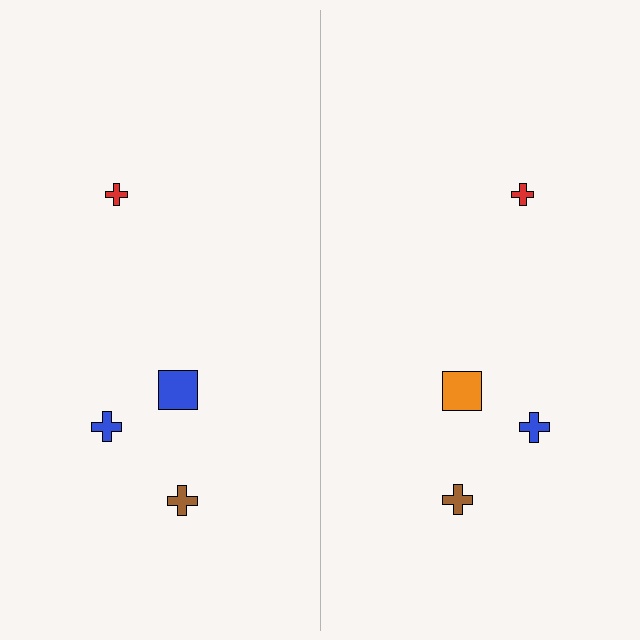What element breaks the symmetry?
The orange square on the right side breaks the symmetry — its mirror counterpart is blue.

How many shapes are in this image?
There are 8 shapes in this image.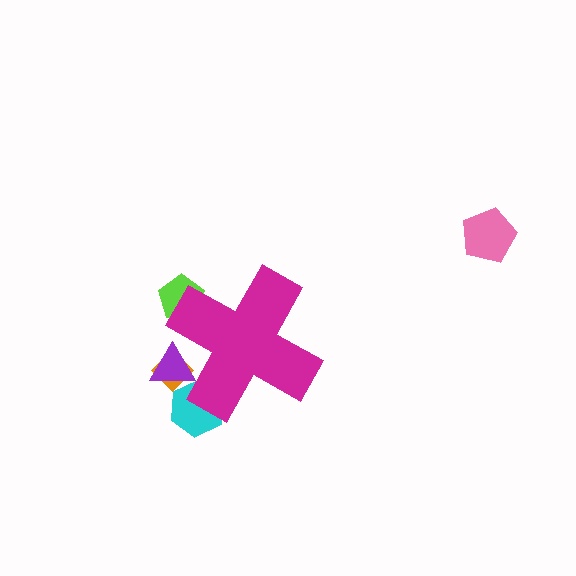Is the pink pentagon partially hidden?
No, the pink pentagon is fully visible.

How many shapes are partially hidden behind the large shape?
4 shapes are partially hidden.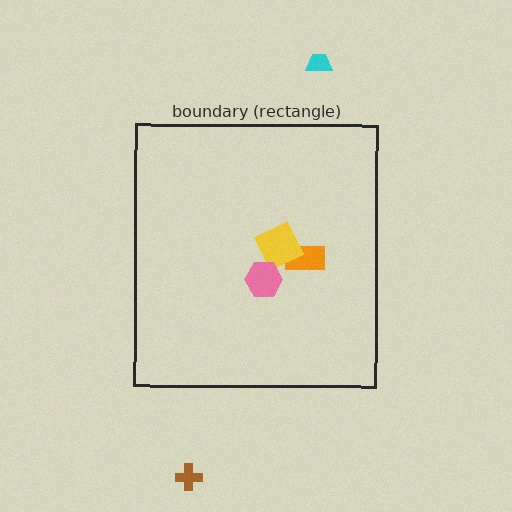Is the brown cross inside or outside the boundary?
Outside.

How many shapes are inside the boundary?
3 inside, 2 outside.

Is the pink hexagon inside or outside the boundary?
Inside.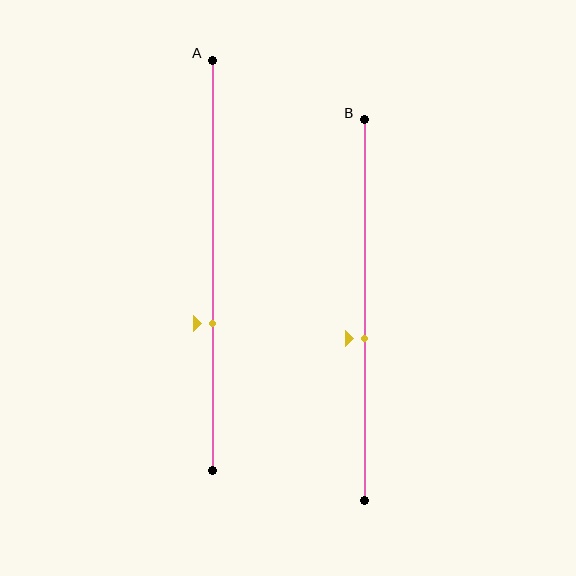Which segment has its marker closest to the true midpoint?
Segment B has its marker closest to the true midpoint.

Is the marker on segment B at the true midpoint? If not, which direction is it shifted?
No, the marker on segment B is shifted downward by about 7% of the segment length.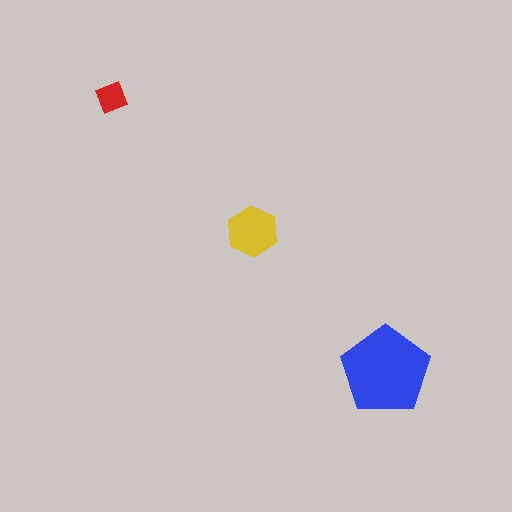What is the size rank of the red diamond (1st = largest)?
3rd.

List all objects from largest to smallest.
The blue pentagon, the yellow hexagon, the red diamond.